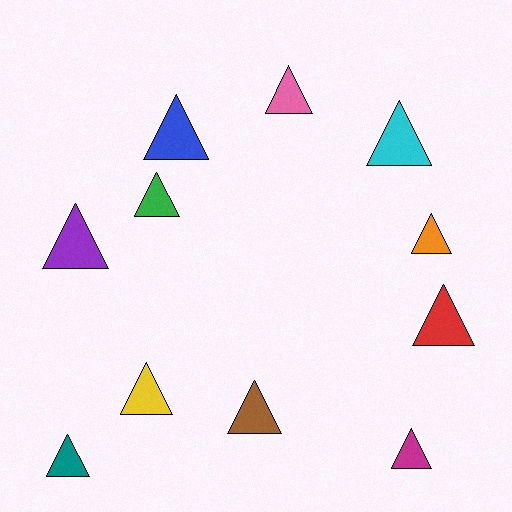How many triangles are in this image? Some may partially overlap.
There are 11 triangles.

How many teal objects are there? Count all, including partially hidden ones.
There is 1 teal object.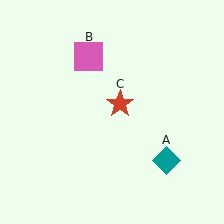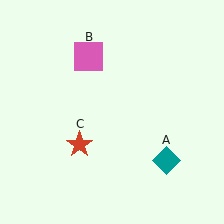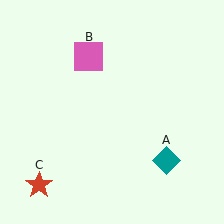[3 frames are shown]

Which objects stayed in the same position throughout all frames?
Teal diamond (object A) and pink square (object B) remained stationary.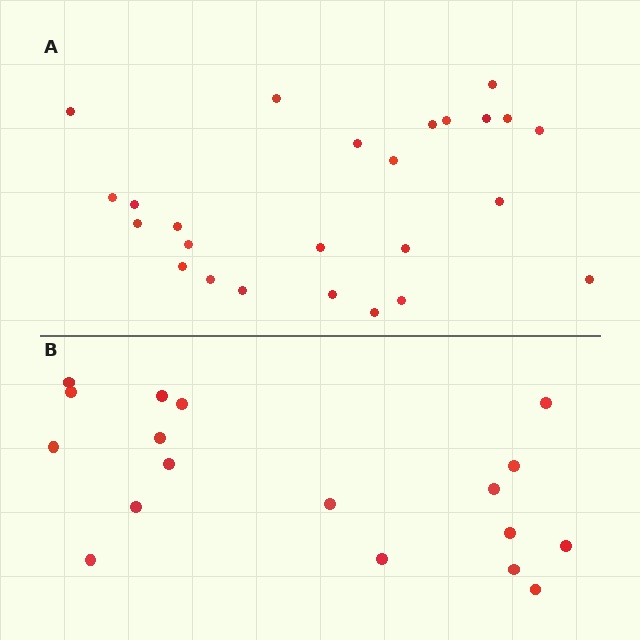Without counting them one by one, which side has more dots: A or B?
Region A (the top region) has more dots.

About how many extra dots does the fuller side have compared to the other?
Region A has roughly 8 or so more dots than region B.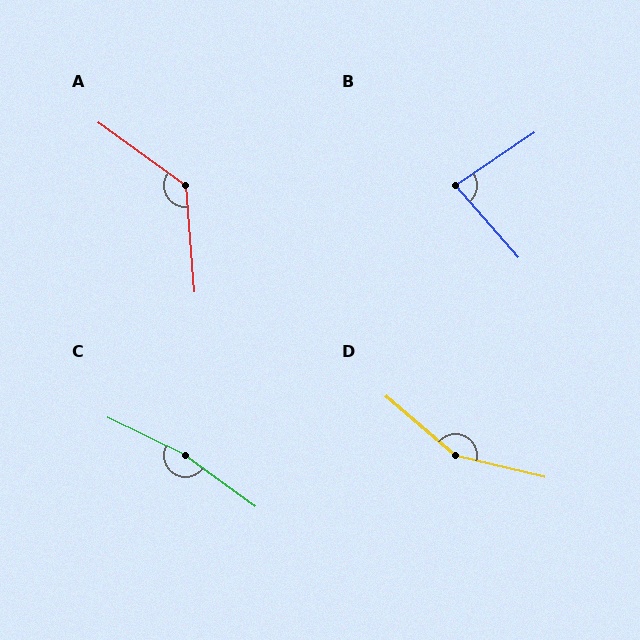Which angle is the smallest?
B, at approximately 83 degrees.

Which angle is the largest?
C, at approximately 170 degrees.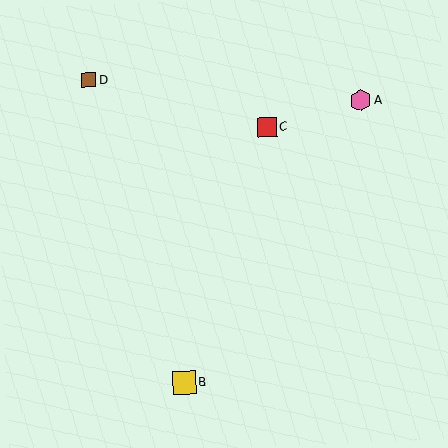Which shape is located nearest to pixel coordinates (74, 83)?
The brown square (labeled D) at (89, 80) is nearest to that location.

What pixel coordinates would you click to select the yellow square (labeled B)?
Click at (184, 383) to select the yellow square B.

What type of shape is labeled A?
Shape A is a pink hexagon.